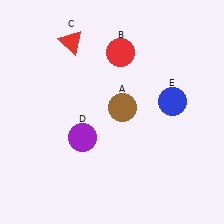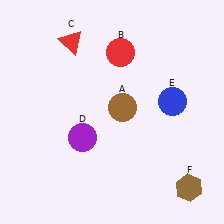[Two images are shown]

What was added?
A brown hexagon (F) was added in Image 2.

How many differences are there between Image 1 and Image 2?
There is 1 difference between the two images.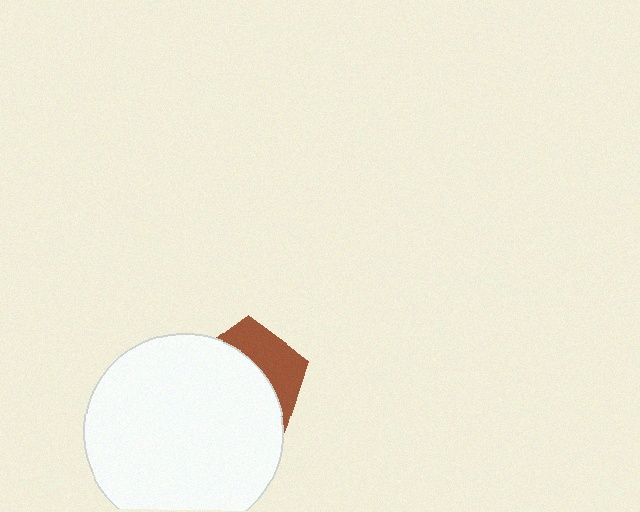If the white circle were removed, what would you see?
You would see the complete brown pentagon.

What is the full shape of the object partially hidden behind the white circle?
The partially hidden object is a brown pentagon.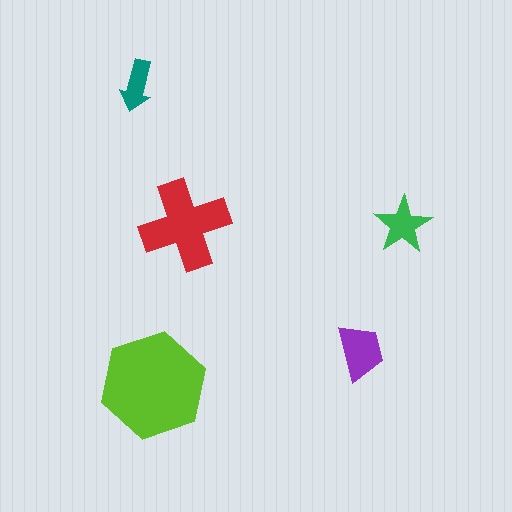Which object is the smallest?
The teal arrow.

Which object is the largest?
The lime hexagon.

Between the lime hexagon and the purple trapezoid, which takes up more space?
The lime hexagon.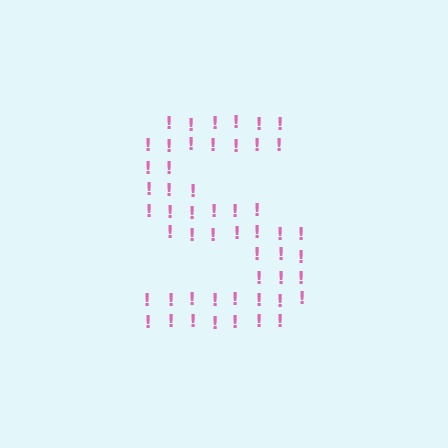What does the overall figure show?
The overall figure shows the letter S.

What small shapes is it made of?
It is made of small exclamation marks.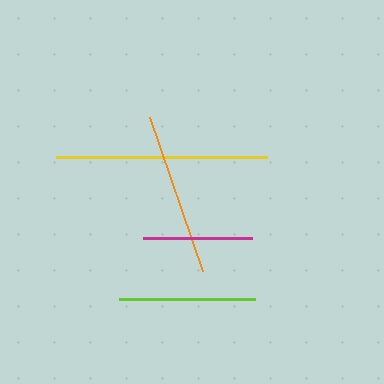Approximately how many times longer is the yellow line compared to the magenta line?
The yellow line is approximately 1.9 times the length of the magenta line.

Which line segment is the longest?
The yellow line is the longest at approximately 211 pixels.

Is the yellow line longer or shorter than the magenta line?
The yellow line is longer than the magenta line.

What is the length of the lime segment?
The lime segment is approximately 135 pixels long.